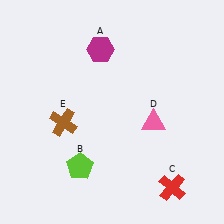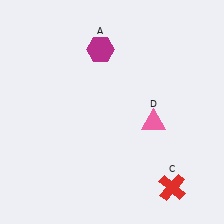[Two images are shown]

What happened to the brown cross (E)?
The brown cross (E) was removed in Image 2. It was in the bottom-left area of Image 1.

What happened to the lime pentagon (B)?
The lime pentagon (B) was removed in Image 2. It was in the bottom-left area of Image 1.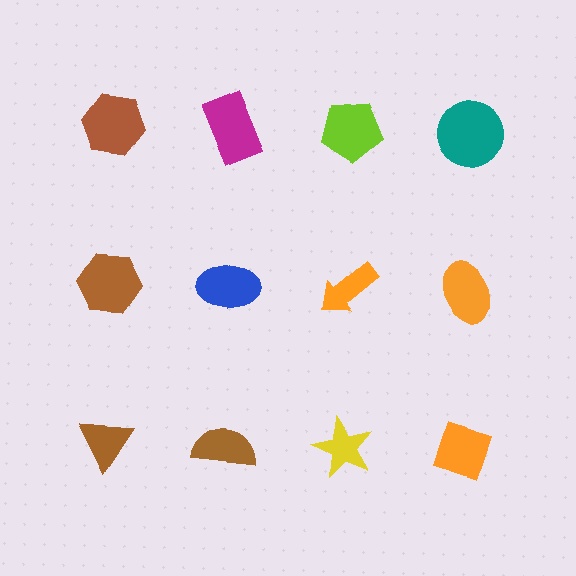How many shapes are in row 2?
4 shapes.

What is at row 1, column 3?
A lime pentagon.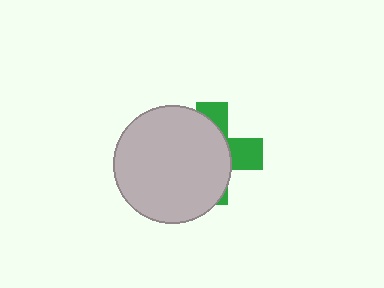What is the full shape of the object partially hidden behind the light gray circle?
The partially hidden object is a green cross.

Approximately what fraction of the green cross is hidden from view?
Roughly 68% of the green cross is hidden behind the light gray circle.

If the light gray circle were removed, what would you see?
You would see the complete green cross.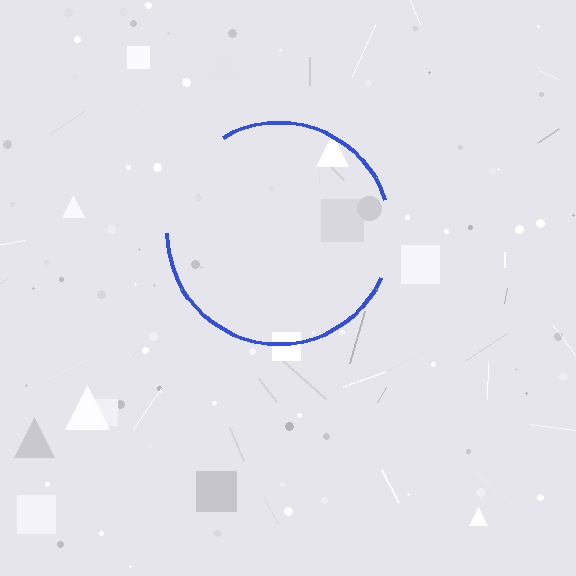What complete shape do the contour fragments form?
The contour fragments form a circle.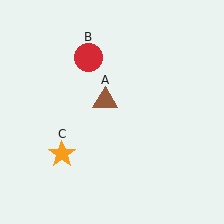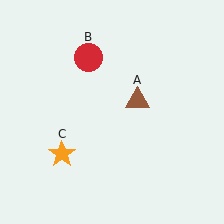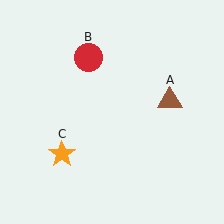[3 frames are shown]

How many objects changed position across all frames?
1 object changed position: brown triangle (object A).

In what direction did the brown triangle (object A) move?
The brown triangle (object A) moved right.